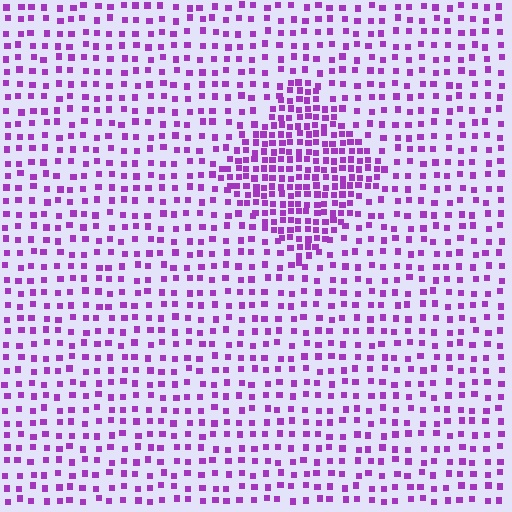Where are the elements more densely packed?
The elements are more densely packed inside the diamond boundary.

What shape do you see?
I see a diamond.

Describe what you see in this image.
The image contains small purple elements arranged at two different densities. A diamond-shaped region is visible where the elements are more densely packed than the surrounding area.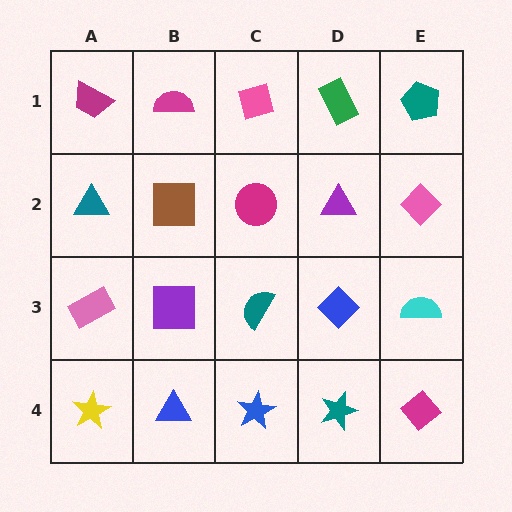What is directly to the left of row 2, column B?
A teal triangle.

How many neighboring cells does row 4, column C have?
3.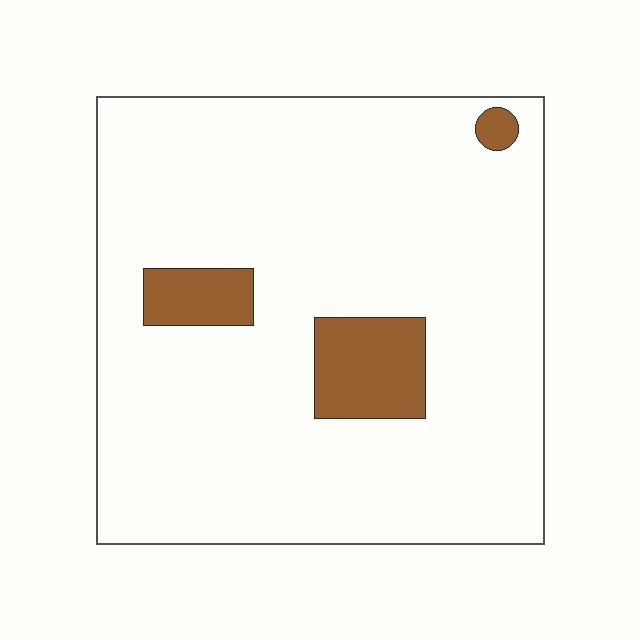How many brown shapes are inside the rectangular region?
3.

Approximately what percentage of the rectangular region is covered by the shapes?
Approximately 10%.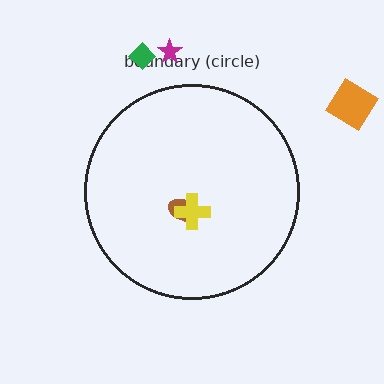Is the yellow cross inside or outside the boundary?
Inside.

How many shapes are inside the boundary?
2 inside, 3 outside.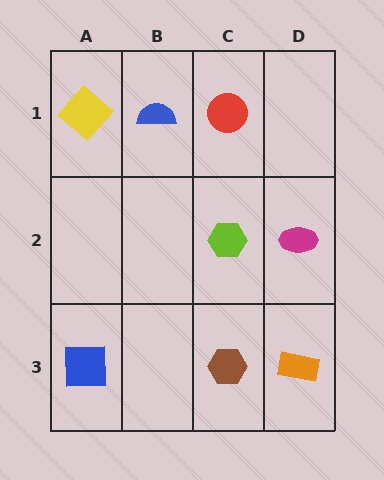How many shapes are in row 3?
3 shapes.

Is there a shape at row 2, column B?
No, that cell is empty.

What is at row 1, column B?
A blue semicircle.